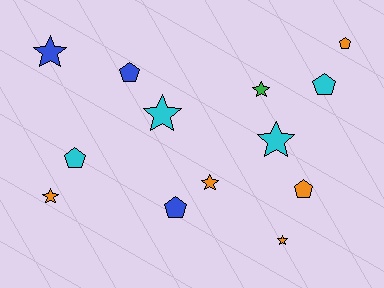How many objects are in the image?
There are 13 objects.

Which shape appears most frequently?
Star, with 7 objects.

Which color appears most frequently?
Orange, with 5 objects.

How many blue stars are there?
There is 1 blue star.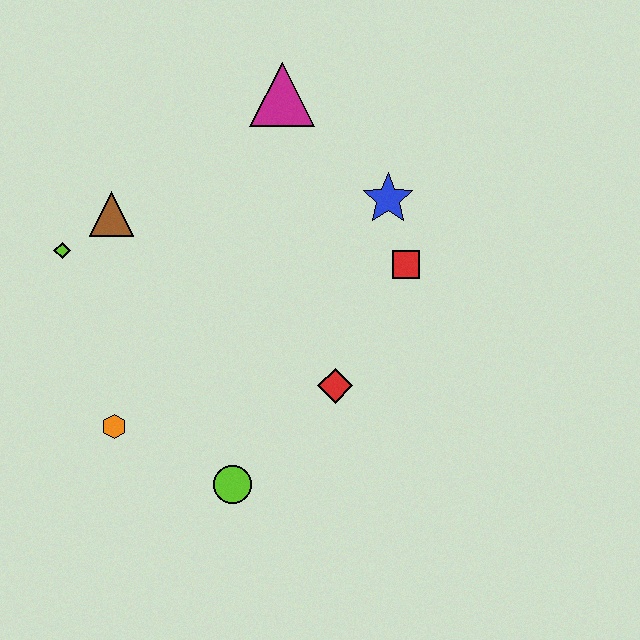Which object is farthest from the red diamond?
The lime diamond is farthest from the red diamond.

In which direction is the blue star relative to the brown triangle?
The blue star is to the right of the brown triangle.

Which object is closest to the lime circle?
The orange hexagon is closest to the lime circle.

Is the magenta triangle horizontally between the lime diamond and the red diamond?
Yes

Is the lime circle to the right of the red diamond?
No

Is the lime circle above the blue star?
No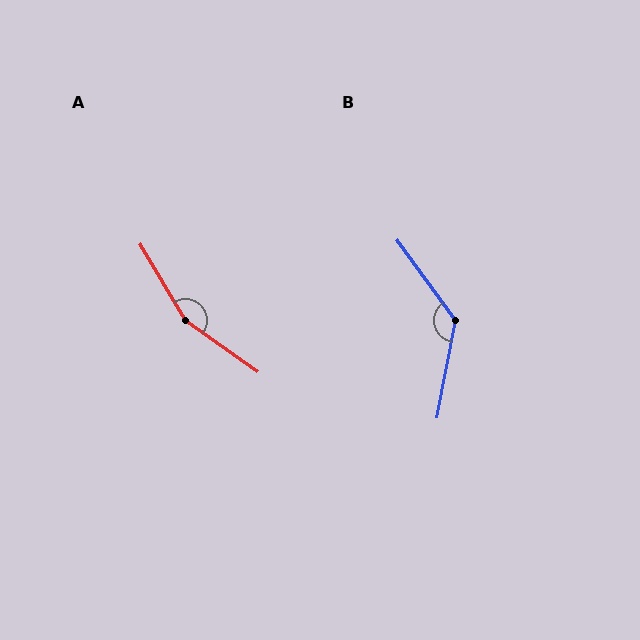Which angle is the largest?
A, at approximately 156 degrees.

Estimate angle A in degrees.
Approximately 156 degrees.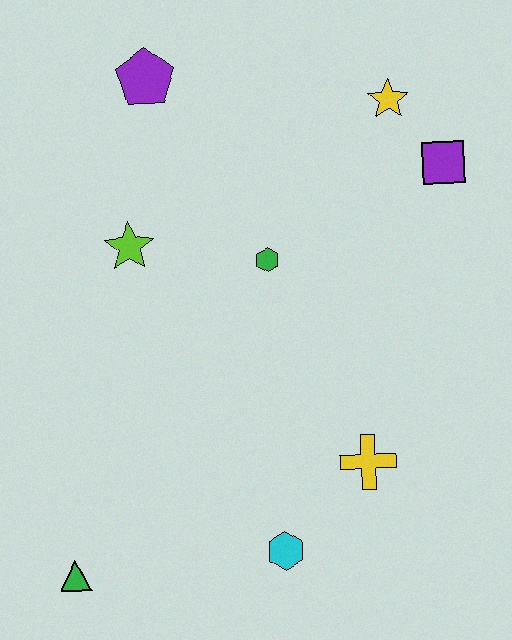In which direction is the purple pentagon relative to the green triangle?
The purple pentagon is above the green triangle.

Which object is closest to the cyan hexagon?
The yellow cross is closest to the cyan hexagon.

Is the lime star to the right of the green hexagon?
No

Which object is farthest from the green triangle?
The yellow star is farthest from the green triangle.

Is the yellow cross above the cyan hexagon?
Yes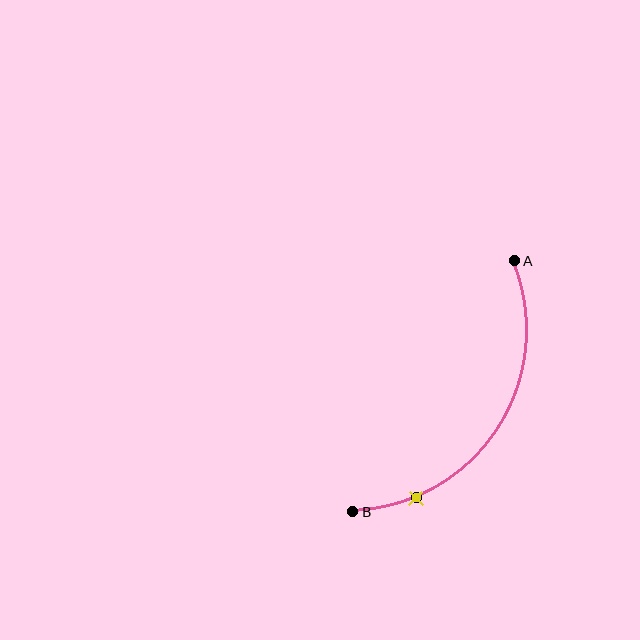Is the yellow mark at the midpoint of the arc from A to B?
No. The yellow mark lies on the arc but is closer to endpoint B. The arc midpoint would be at the point on the curve equidistant along the arc from both A and B.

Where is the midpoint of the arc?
The arc midpoint is the point on the curve farthest from the straight line joining A and B. It sits to the right of that line.